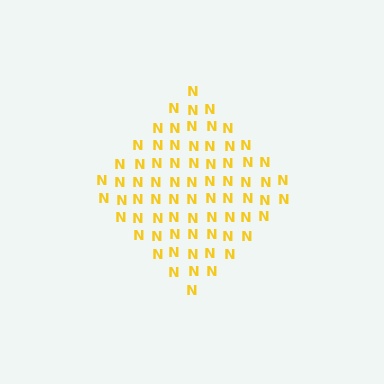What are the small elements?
The small elements are letter N's.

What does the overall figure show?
The overall figure shows a diamond.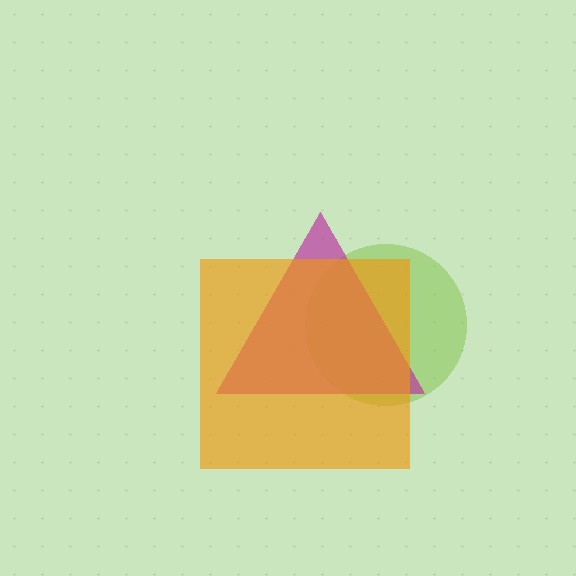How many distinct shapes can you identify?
There are 3 distinct shapes: a lime circle, a magenta triangle, an orange square.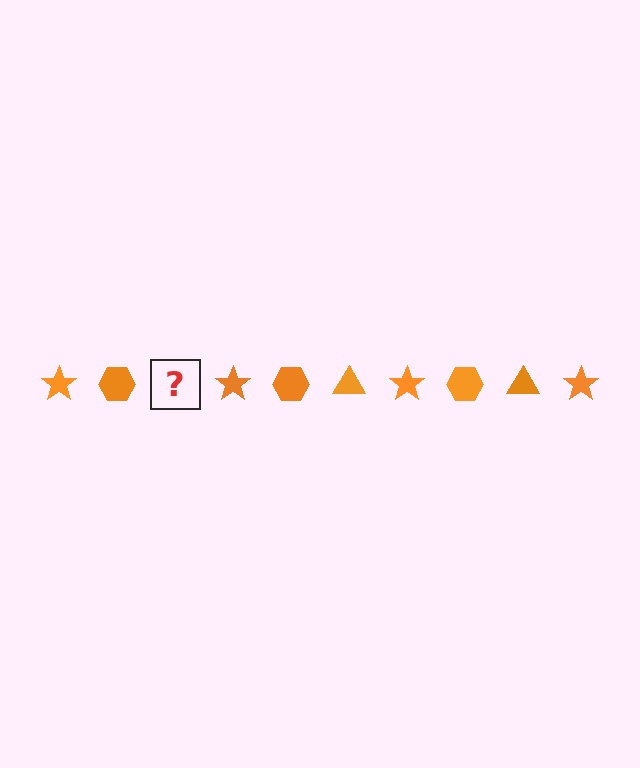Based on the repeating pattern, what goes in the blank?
The blank should be an orange triangle.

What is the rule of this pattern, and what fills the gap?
The rule is that the pattern cycles through star, hexagon, triangle shapes in orange. The gap should be filled with an orange triangle.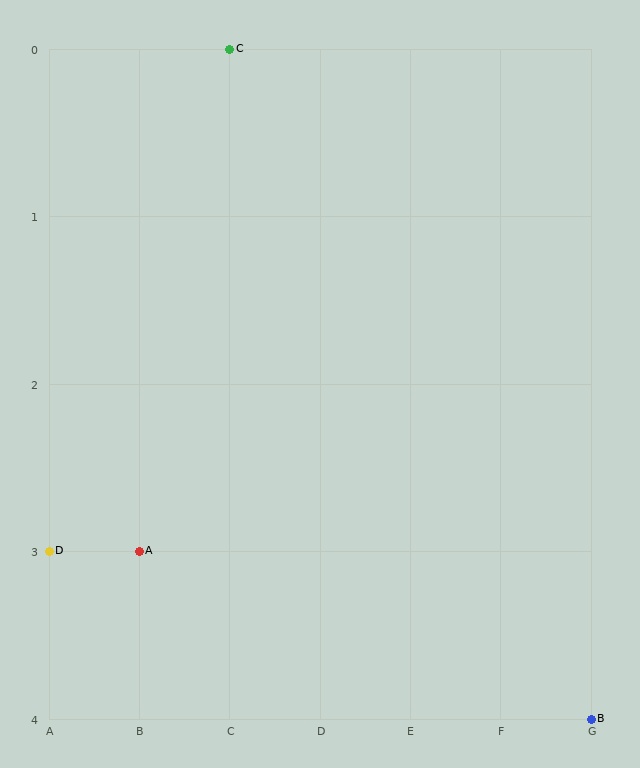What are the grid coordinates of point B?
Point B is at grid coordinates (G, 4).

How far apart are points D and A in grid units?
Points D and A are 1 column apart.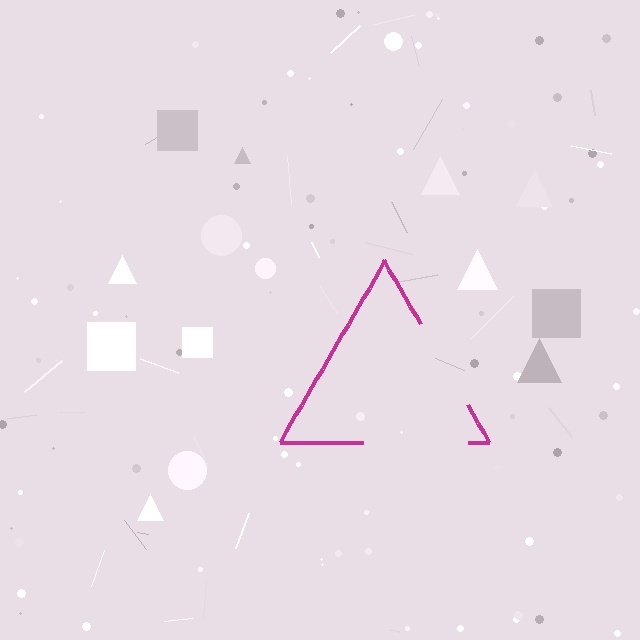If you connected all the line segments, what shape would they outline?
They would outline a triangle.